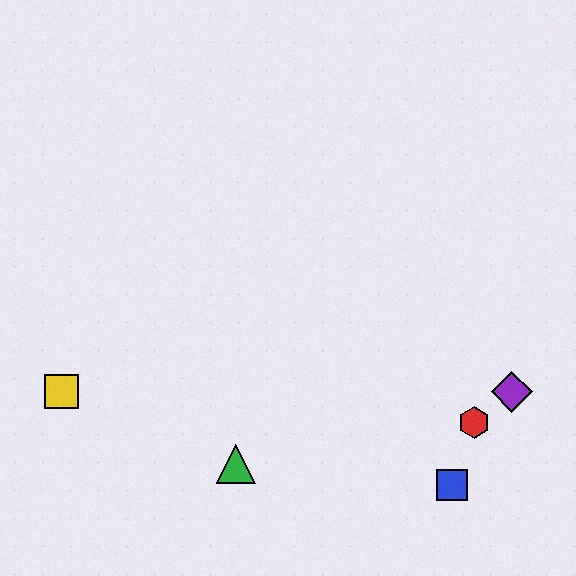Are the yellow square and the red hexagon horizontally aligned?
No, the yellow square is at y≈392 and the red hexagon is at y≈423.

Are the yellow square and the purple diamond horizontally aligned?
Yes, both are at y≈392.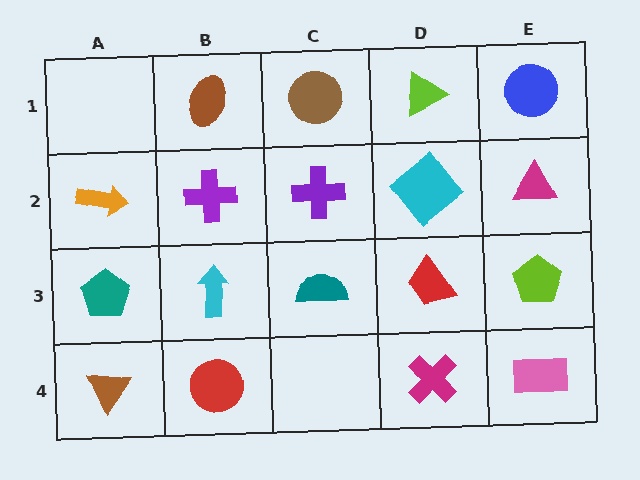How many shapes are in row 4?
4 shapes.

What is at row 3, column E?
A lime pentagon.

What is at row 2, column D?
A cyan diamond.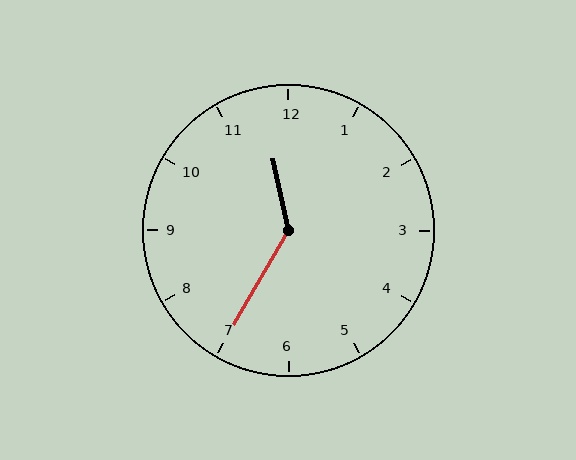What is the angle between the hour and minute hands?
Approximately 138 degrees.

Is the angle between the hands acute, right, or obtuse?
It is obtuse.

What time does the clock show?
11:35.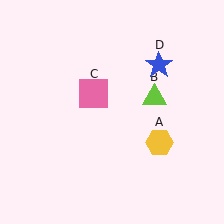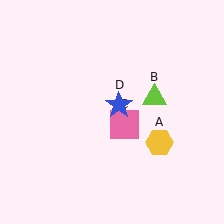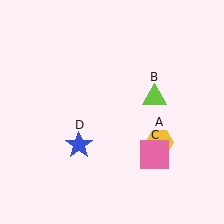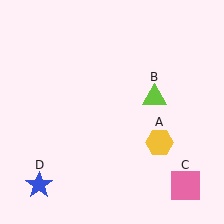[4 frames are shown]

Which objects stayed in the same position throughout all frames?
Yellow hexagon (object A) and lime triangle (object B) remained stationary.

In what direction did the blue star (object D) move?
The blue star (object D) moved down and to the left.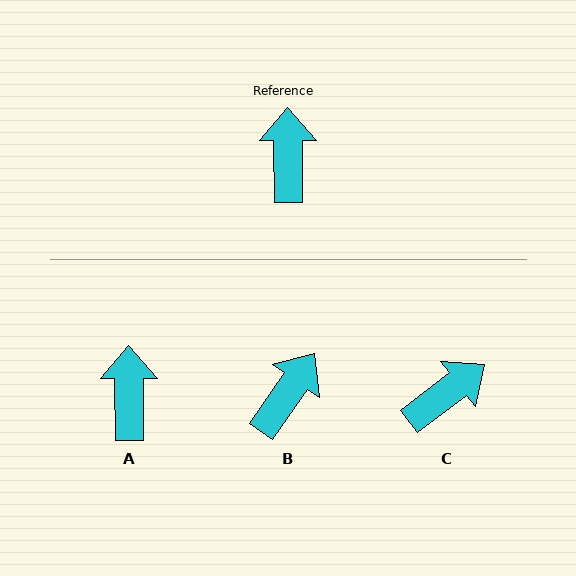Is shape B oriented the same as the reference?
No, it is off by about 35 degrees.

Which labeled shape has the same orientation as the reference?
A.